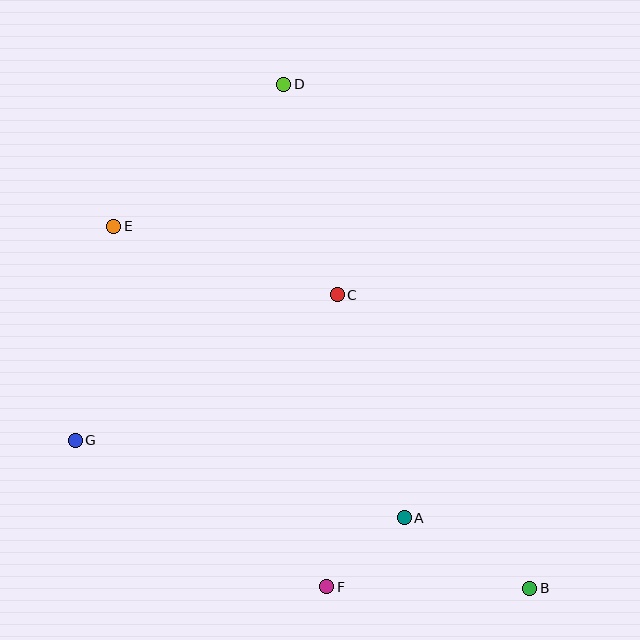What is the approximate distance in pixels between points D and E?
The distance between D and E is approximately 222 pixels.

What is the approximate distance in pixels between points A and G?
The distance between A and G is approximately 338 pixels.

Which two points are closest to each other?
Points A and F are closest to each other.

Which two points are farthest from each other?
Points B and D are farthest from each other.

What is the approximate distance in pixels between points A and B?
The distance between A and B is approximately 144 pixels.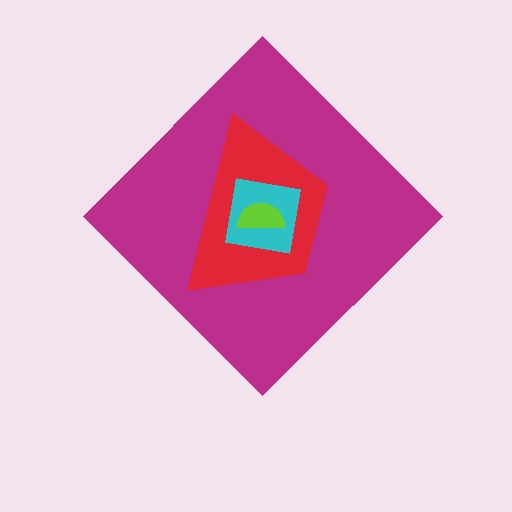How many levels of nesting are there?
4.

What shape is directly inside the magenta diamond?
The red trapezoid.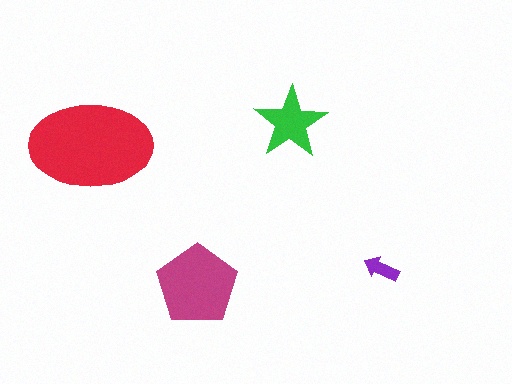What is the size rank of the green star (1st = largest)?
3rd.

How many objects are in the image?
There are 4 objects in the image.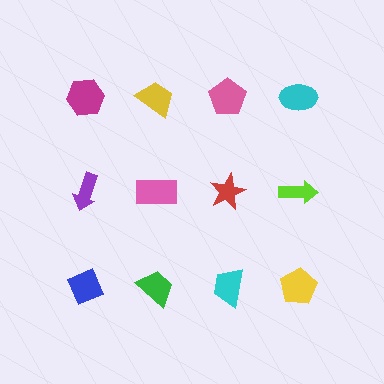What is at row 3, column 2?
A green trapezoid.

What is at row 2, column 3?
A red star.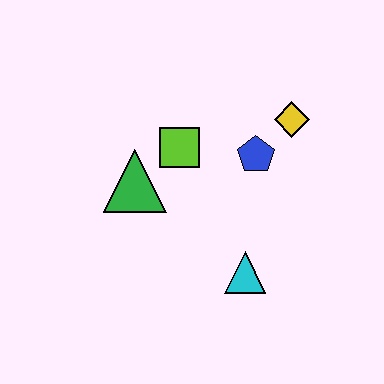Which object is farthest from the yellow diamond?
The green triangle is farthest from the yellow diamond.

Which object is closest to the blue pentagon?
The yellow diamond is closest to the blue pentagon.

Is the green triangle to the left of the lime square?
Yes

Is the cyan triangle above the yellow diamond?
No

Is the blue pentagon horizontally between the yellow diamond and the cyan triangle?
Yes